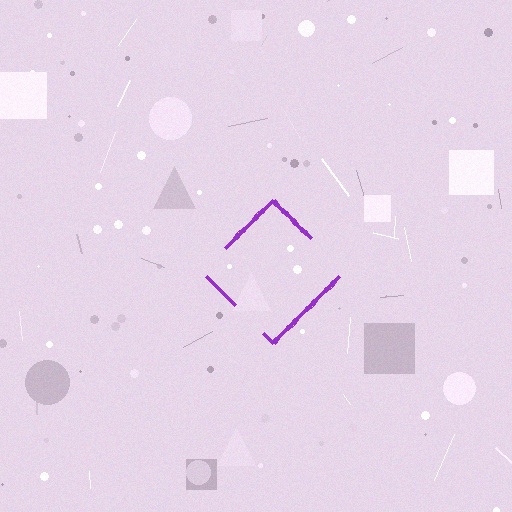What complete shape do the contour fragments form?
The contour fragments form a diamond.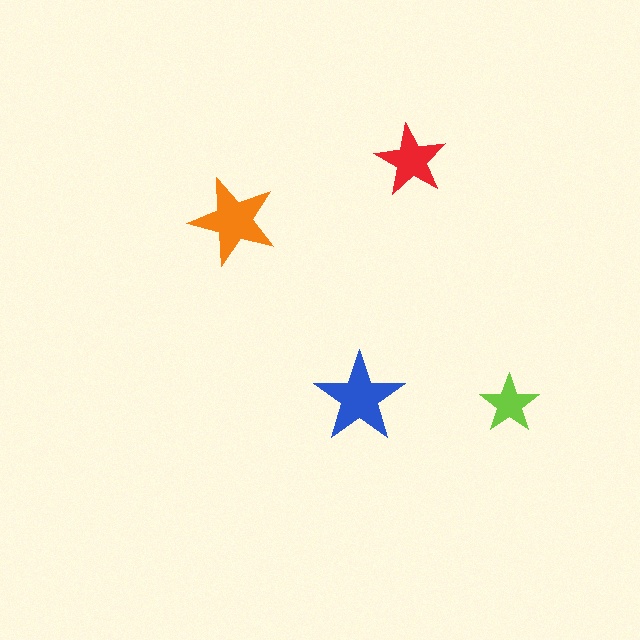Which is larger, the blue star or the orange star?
The blue one.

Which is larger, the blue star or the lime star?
The blue one.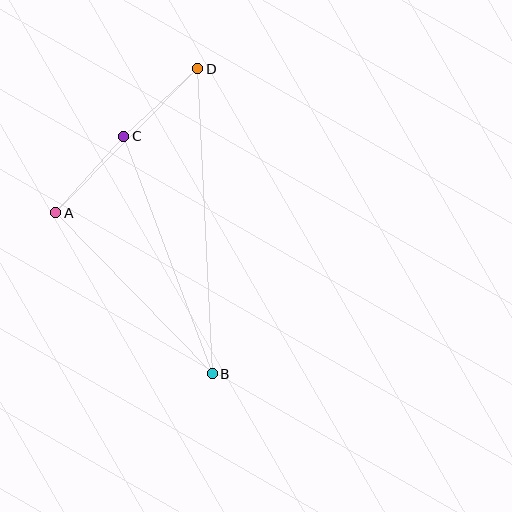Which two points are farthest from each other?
Points B and D are farthest from each other.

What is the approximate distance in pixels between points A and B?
The distance between A and B is approximately 225 pixels.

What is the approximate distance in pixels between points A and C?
The distance between A and C is approximately 102 pixels.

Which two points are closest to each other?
Points C and D are closest to each other.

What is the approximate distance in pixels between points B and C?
The distance between B and C is approximately 254 pixels.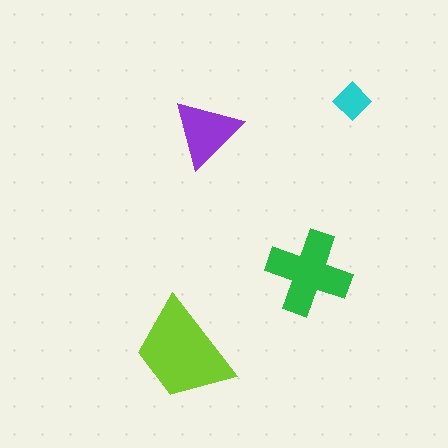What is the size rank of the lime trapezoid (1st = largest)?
1st.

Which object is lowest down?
The lime trapezoid is bottommost.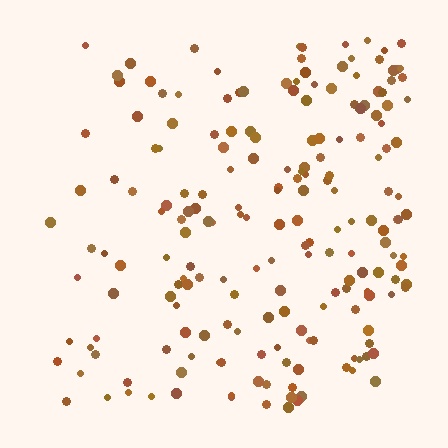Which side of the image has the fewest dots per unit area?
The left.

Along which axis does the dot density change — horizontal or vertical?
Horizontal.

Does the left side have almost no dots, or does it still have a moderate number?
Still a moderate number, just noticeably fewer than the right.